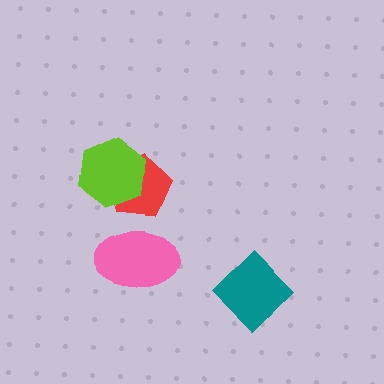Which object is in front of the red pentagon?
The lime hexagon is in front of the red pentagon.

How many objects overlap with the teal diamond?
0 objects overlap with the teal diamond.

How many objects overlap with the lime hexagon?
1 object overlaps with the lime hexagon.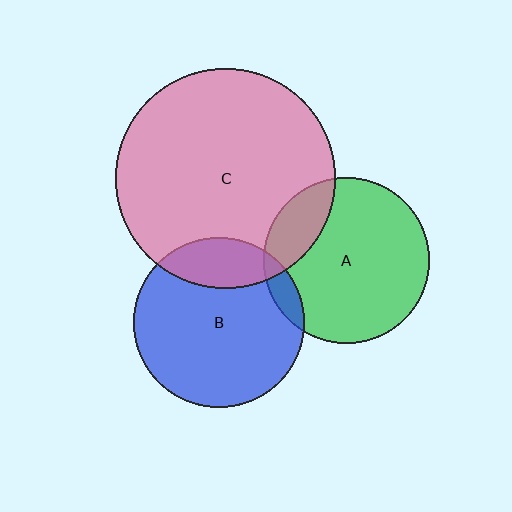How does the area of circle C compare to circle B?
Approximately 1.7 times.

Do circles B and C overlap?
Yes.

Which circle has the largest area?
Circle C (pink).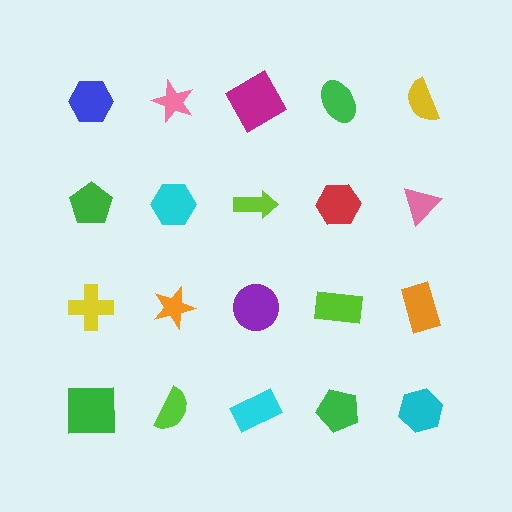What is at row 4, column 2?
A lime semicircle.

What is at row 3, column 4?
A lime rectangle.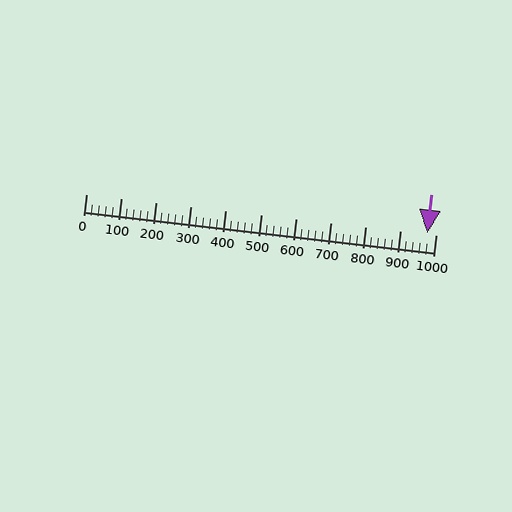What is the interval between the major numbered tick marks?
The major tick marks are spaced 100 units apart.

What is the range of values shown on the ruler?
The ruler shows values from 0 to 1000.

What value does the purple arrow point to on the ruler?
The purple arrow points to approximately 976.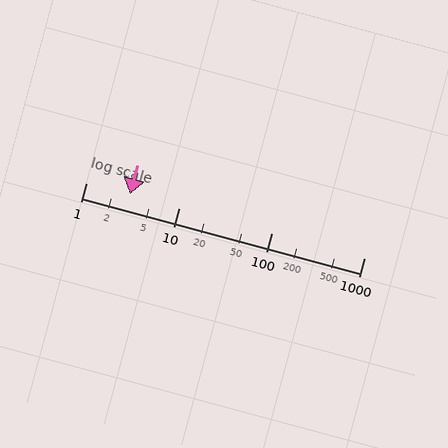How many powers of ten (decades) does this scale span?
The scale spans 3 decades, from 1 to 1000.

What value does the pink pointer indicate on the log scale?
The pointer indicates approximately 3.